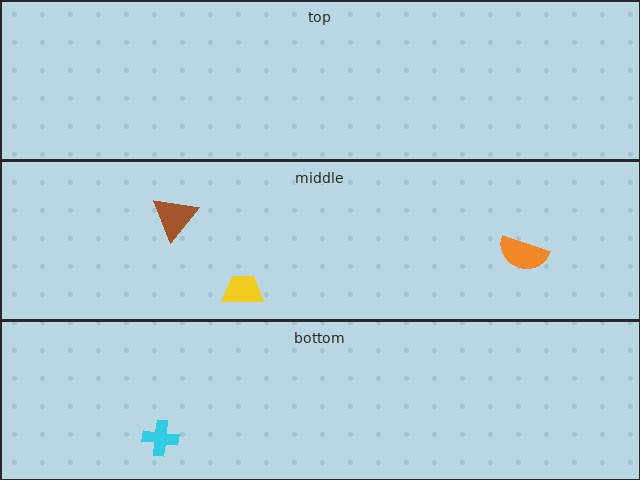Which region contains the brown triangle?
The middle region.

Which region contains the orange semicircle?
The middle region.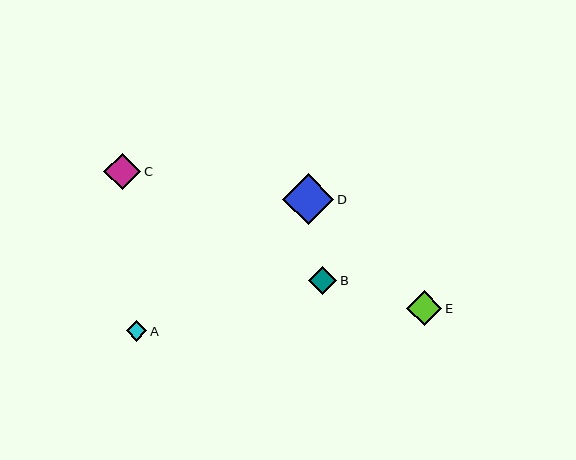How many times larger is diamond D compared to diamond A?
Diamond D is approximately 2.5 times the size of diamond A.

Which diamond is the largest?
Diamond D is the largest with a size of approximately 51 pixels.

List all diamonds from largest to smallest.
From largest to smallest: D, C, E, B, A.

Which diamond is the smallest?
Diamond A is the smallest with a size of approximately 21 pixels.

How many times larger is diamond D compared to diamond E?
Diamond D is approximately 1.5 times the size of diamond E.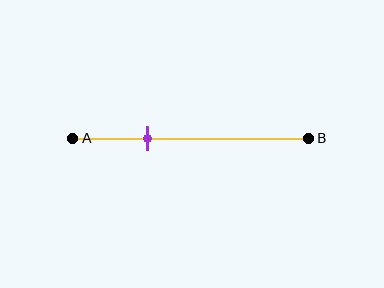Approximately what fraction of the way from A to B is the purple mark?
The purple mark is approximately 30% of the way from A to B.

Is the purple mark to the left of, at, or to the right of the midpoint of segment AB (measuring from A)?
The purple mark is to the left of the midpoint of segment AB.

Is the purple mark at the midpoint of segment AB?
No, the mark is at about 30% from A, not at the 50% midpoint.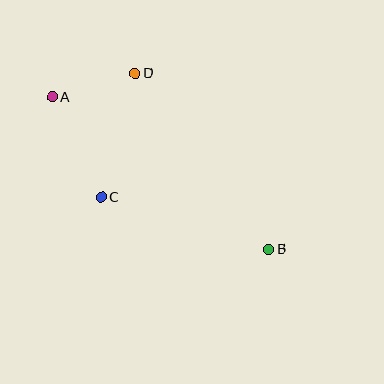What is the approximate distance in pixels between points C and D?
The distance between C and D is approximately 129 pixels.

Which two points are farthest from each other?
Points A and B are farthest from each other.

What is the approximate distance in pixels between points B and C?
The distance between B and C is approximately 176 pixels.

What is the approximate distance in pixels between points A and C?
The distance between A and C is approximately 111 pixels.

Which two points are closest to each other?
Points A and D are closest to each other.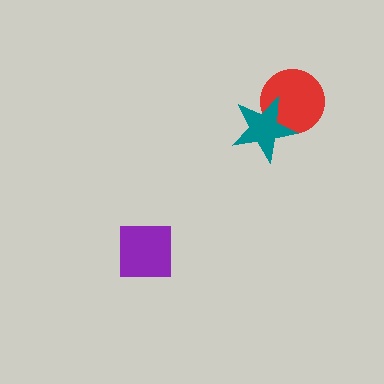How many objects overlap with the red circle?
1 object overlaps with the red circle.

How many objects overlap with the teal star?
1 object overlaps with the teal star.